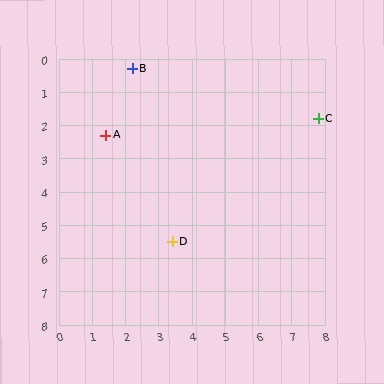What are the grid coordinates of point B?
Point B is at approximately (2.2, 0.3).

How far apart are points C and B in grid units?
Points C and B are about 5.8 grid units apart.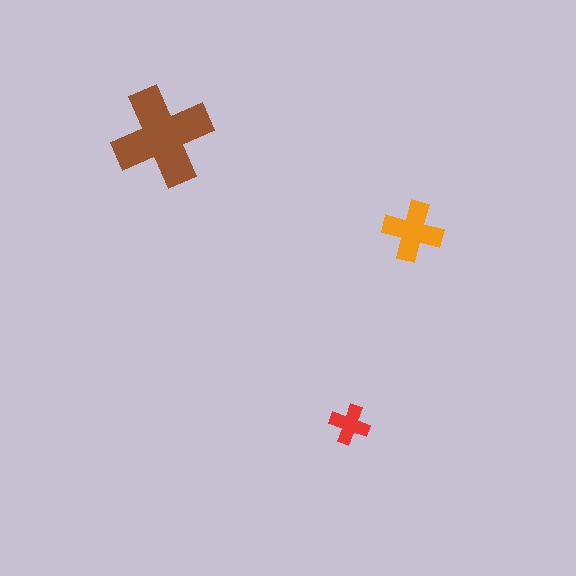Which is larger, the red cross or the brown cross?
The brown one.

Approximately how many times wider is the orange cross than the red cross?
About 1.5 times wider.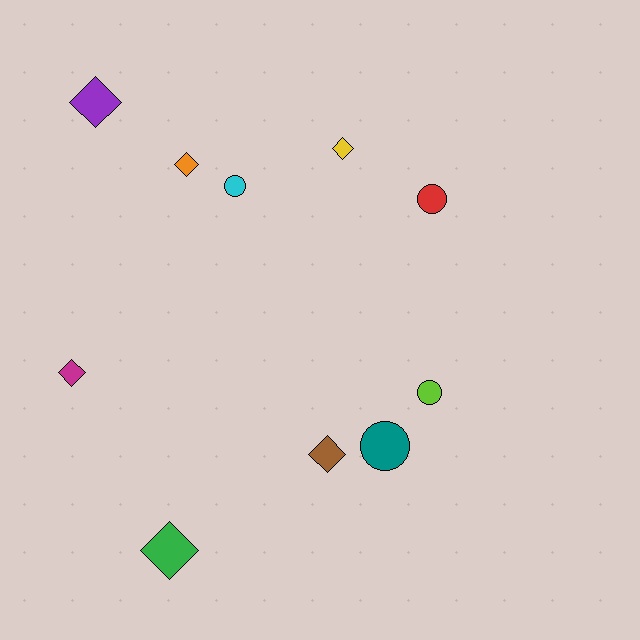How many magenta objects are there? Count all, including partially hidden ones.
There is 1 magenta object.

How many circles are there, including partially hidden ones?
There are 4 circles.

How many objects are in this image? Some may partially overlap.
There are 10 objects.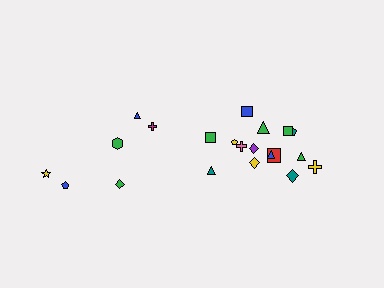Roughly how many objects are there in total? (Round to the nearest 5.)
Roughly 20 objects in total.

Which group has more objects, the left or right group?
The right group.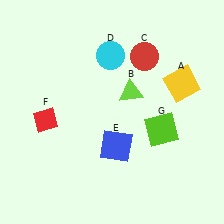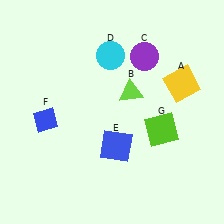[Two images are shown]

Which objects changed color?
C changed from red to purple. F changed from red to blue.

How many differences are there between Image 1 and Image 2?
There are 2 differences between the two images.